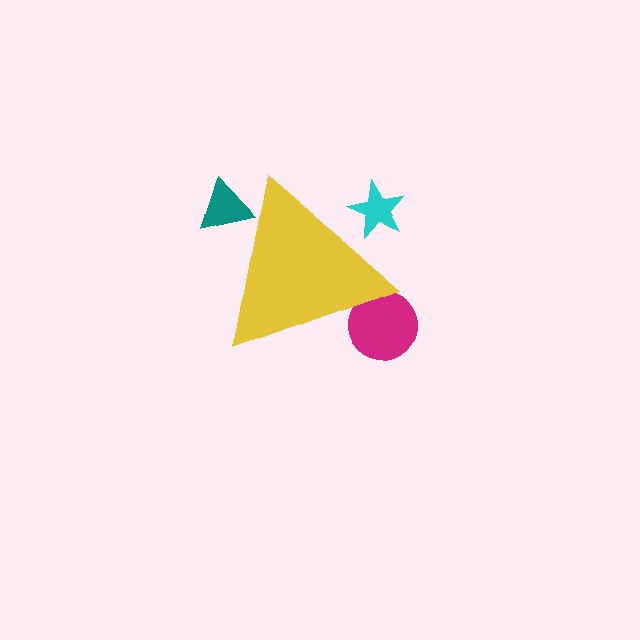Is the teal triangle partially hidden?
Yes, the teal triangle is partially hidden behind the yellow triangle.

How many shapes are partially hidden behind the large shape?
3 shapes are partially hidden.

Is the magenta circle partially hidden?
Yes, the magenta circle is partially hidden behind the yellow triangle.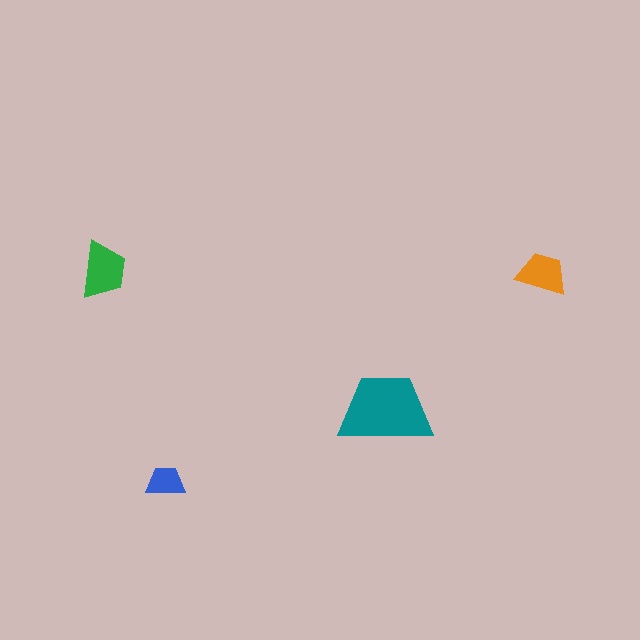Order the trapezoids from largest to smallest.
the teal one, the green one, the orange one, the blue one.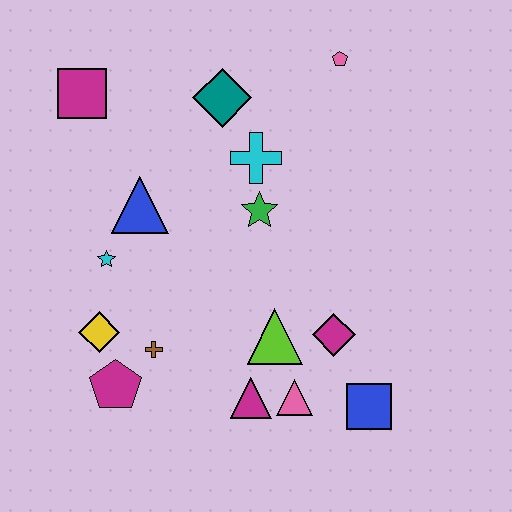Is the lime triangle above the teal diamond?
No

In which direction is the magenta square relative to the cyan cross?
The magenta square is to the left of the cyan cross.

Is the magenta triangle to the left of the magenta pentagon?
No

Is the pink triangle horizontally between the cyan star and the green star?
No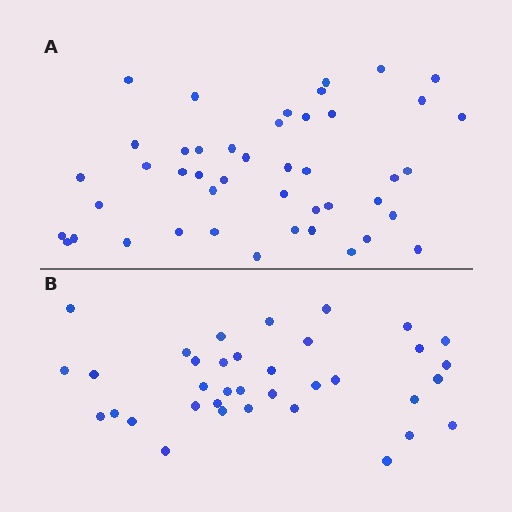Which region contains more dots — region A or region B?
Region A (the top region) has more dots.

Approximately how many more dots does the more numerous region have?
Region A has roughly 8 or so more dots than region B.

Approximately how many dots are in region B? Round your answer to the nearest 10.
About 40 dots. (The exact count is 36, which rounds to 40.)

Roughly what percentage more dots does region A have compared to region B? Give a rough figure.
About 25% more.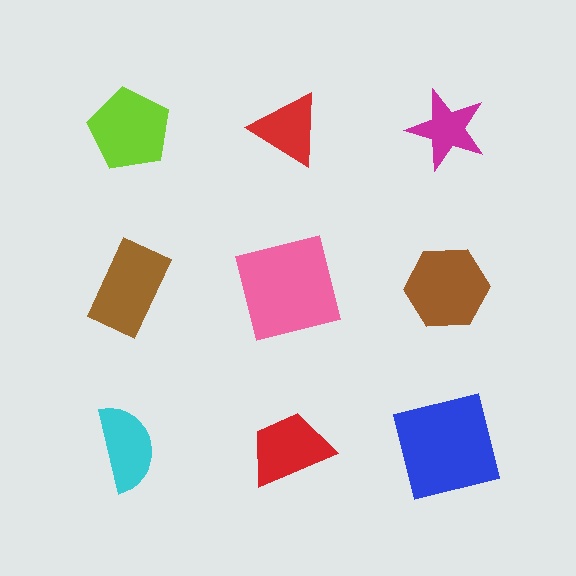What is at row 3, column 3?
A blue square.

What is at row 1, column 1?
A lime pentagon.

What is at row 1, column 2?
A red triangle.